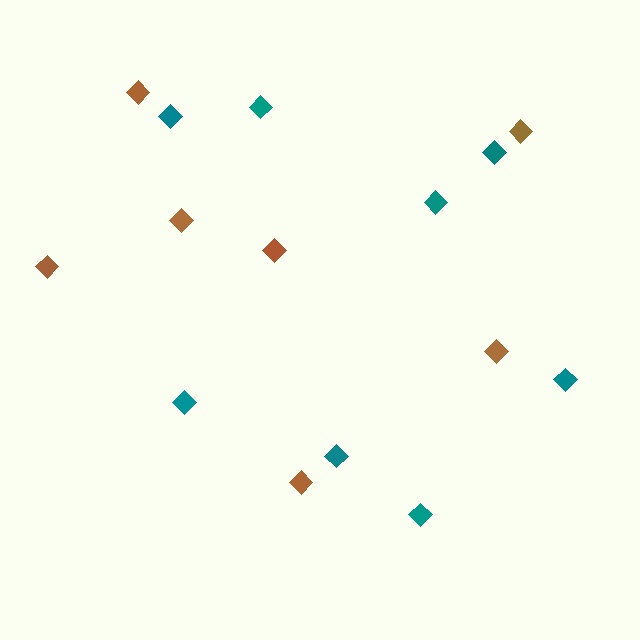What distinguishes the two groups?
There are 2 groups: one group of teal diamonds (8) and one group of brown diamonds (7).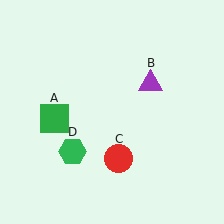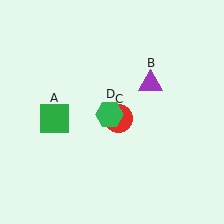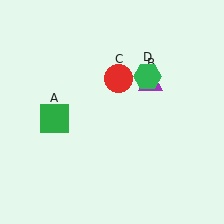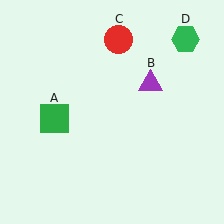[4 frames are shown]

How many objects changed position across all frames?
2 objects changed position: red circle (object C), green hexagon (object D).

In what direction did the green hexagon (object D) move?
The green hexagon (object D) moved up and to the right.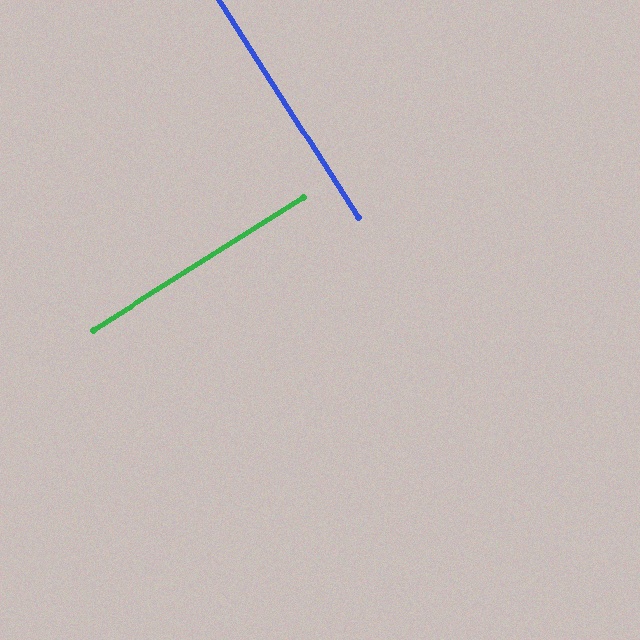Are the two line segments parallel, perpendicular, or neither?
Perpendicular — they meet at approximately 90°.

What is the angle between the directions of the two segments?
Approximately 90 degrees.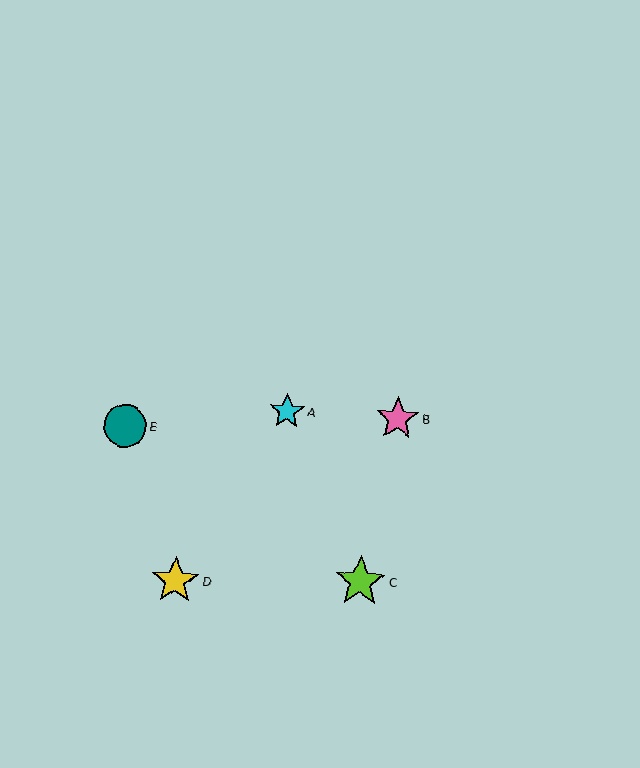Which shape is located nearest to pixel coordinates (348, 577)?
The lime star (labeled C) at (360, 582) is nearest to that location.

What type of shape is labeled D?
Shape D is a yellow star.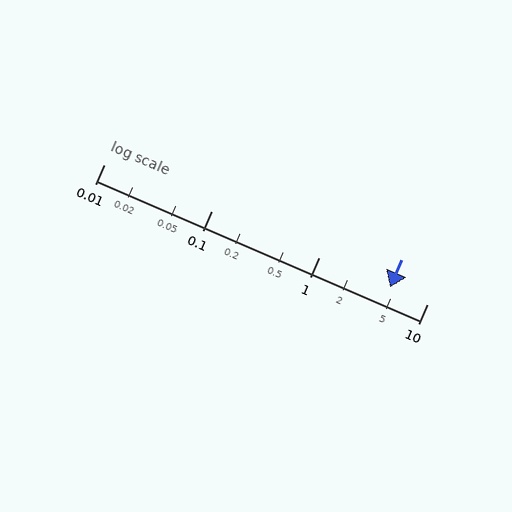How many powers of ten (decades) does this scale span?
The scale spans 3 decades, from 0.01 to 10.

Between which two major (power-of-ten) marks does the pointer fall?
The pointer is between 1 and 10.